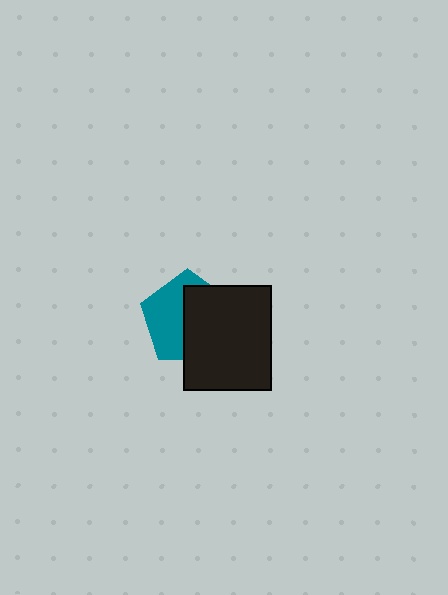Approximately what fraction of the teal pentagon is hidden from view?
Roughly 52% of the teal pentagon is hidden behind the black rectangle.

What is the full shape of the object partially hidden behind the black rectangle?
The partially hidden object is a teal pentagon.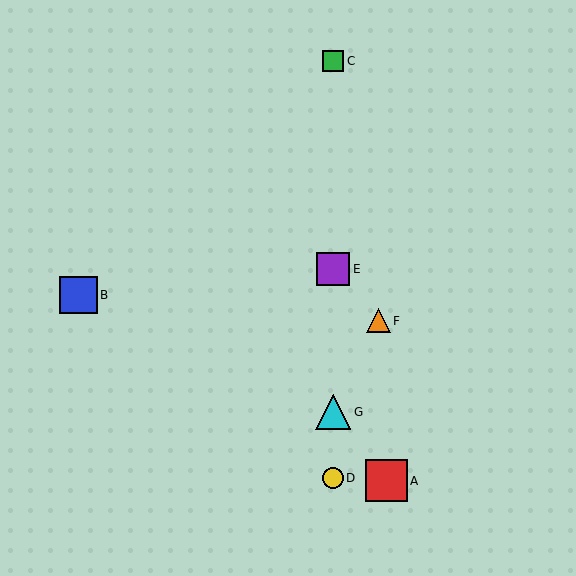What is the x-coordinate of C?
Object C is at x≈333.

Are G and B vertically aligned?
No, G is at x≈333 and B is at x≈78.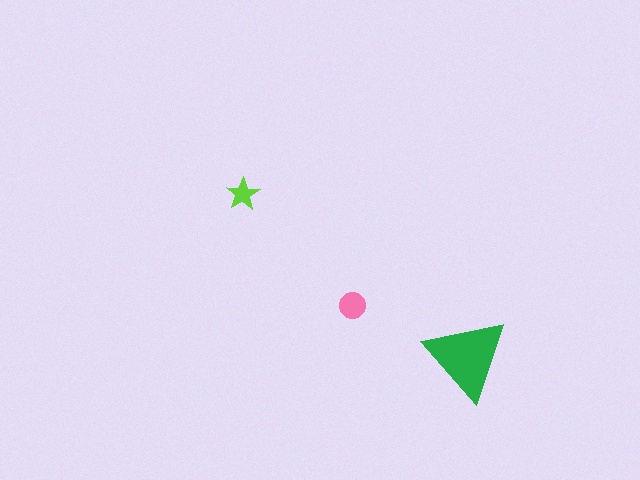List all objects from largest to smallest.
The green triangle, the pink circle, the lime star.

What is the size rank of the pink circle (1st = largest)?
2nd.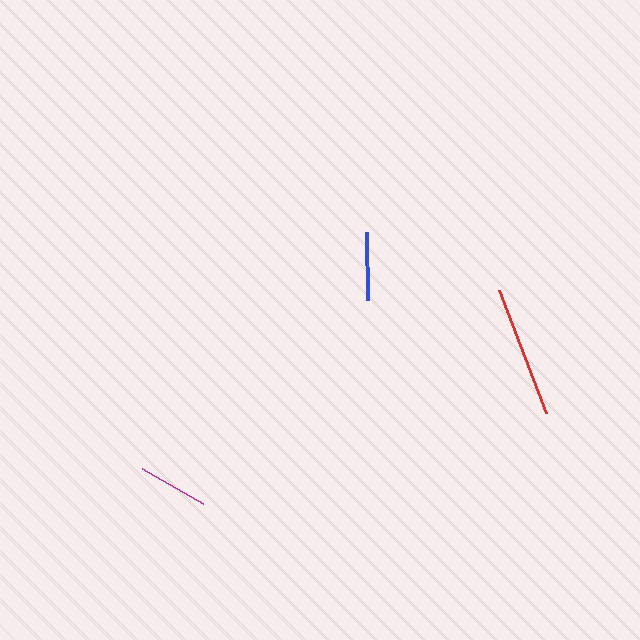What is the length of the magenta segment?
The magenta segment is approximately 71 pixels long.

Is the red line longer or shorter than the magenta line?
The red line is longer than the magenta line.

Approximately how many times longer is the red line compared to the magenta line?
The red line is approximately 1.9 times the length of the magenta line.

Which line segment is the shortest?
The blue line is the shortest at approximately 68 pixels.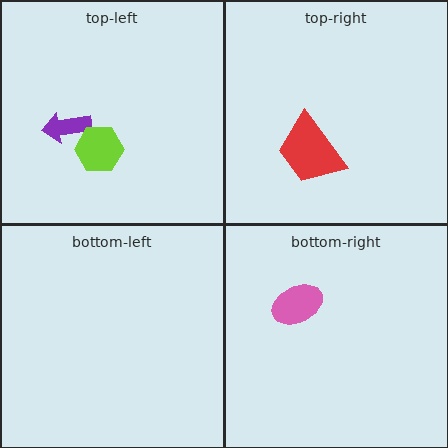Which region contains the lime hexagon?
The top-left region.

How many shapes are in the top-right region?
1.